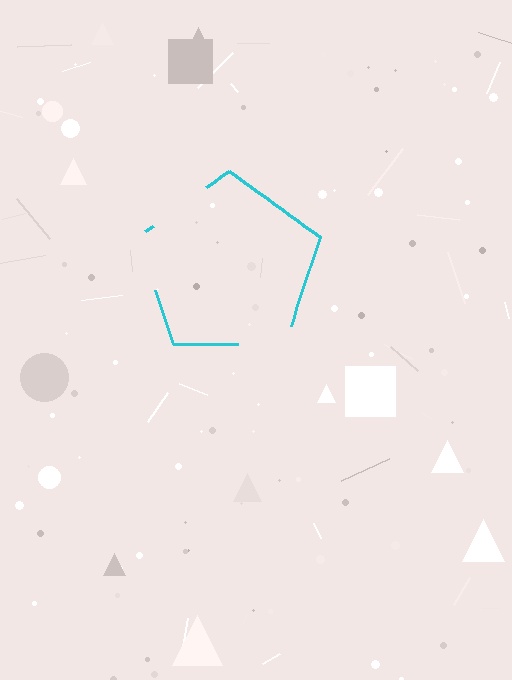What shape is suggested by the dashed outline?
The dashed outline suggests a pentagon.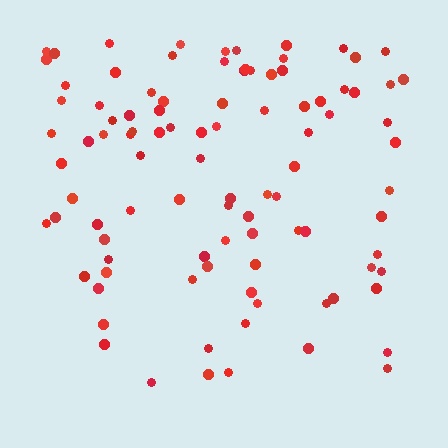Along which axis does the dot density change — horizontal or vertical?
Vertical.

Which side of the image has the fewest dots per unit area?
The bottom.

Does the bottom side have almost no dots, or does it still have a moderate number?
Still a moderate number, just noticeably fewer than the top.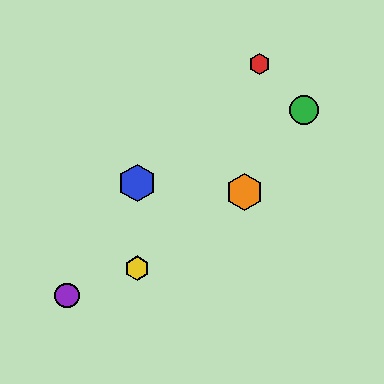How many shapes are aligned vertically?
2 shapes (the blue hexagon, the yellow hexagon) are aligned vertically.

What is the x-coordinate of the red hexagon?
The red hexagon is at x≈260.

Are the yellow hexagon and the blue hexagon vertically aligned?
Yes, both are at x≈137.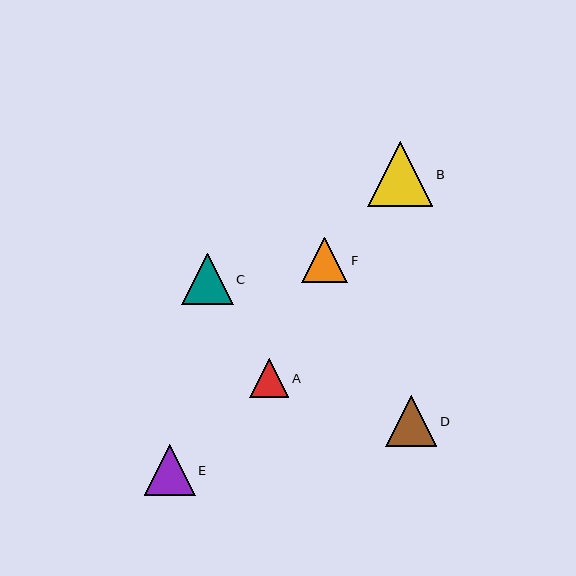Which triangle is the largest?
Triangle B is the largest with a size of approximately 65 pixels.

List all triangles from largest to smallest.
From largest to smallest: B, C, D, E, F, A.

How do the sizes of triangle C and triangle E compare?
Triangle C and triangle E are approximately the same size.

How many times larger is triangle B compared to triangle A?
Triangle B is approximately 1.7 times the size of triangle A.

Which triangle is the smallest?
Triangle A is the smallest with a size of approximately 39 pixels.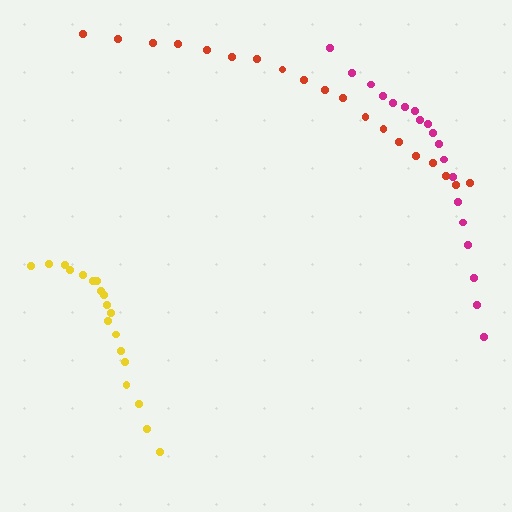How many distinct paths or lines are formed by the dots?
There are 3 distinct paths.